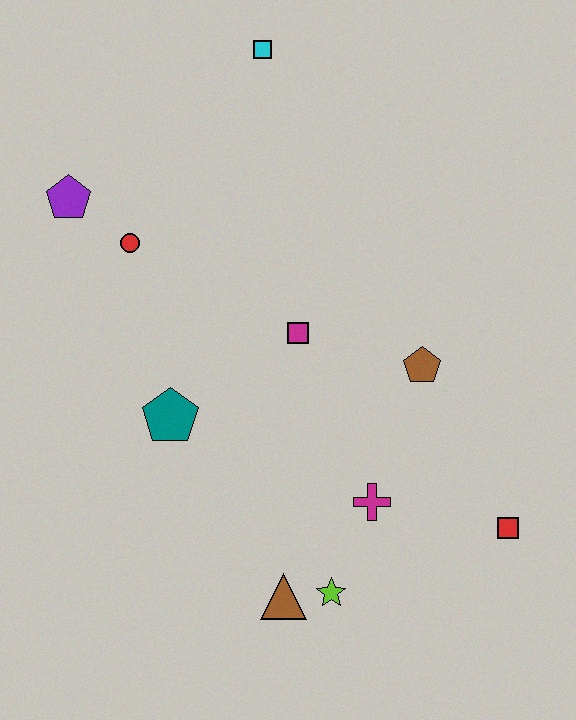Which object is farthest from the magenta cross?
The cyan square is farthest from the magenta cross.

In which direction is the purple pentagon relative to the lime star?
The purple pentagon is above the lime star.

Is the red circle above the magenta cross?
Yes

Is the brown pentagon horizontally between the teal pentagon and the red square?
Yes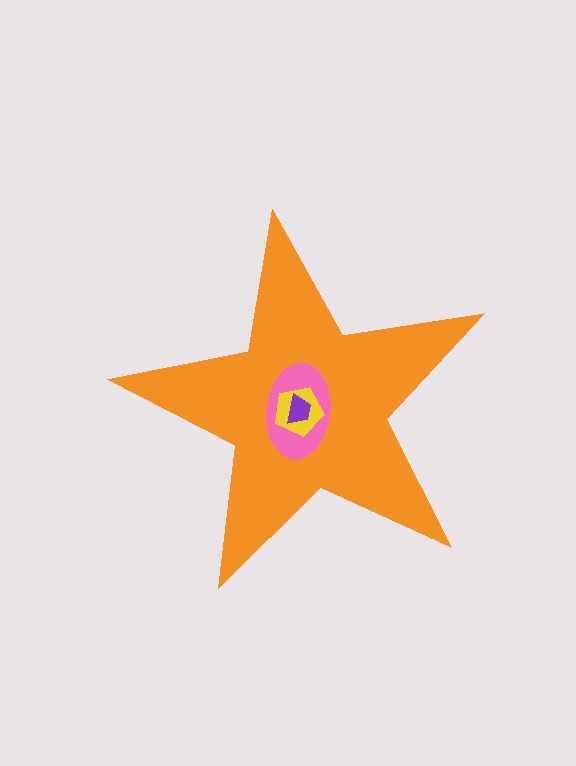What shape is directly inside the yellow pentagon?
The purple trapezoid.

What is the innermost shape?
The purple trapezoid.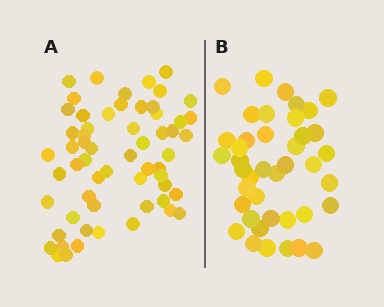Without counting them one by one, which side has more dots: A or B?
Region A (the left region) has more dots.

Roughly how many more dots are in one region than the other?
Region A has approximately 20 more dots than region B.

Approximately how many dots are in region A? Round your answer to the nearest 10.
About 60 dots. (The exact count is 59, which rounds to 60.)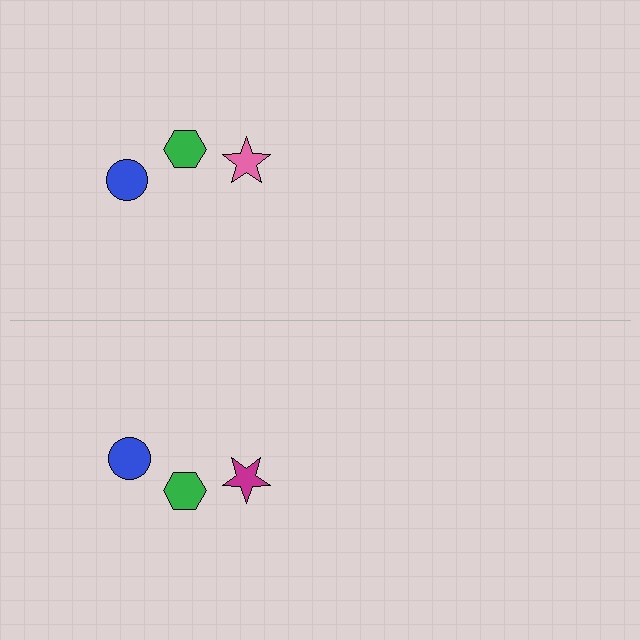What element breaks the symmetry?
The magenta star on the bottom side breaks the symmetry — its mirror counterpart is pink.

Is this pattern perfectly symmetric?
No, the pattern is not perfectly symmetric. The magenta star on the bottom side breaks the symmetry — its mirror counterpart is pink.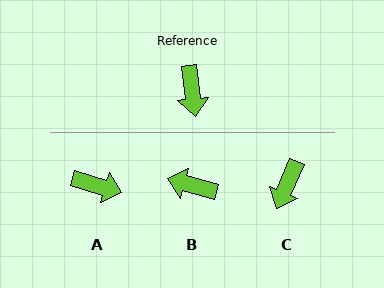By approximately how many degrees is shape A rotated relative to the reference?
Approximately 66 degrees counter-clockwise.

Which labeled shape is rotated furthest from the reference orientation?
B, about 112 degrees away.